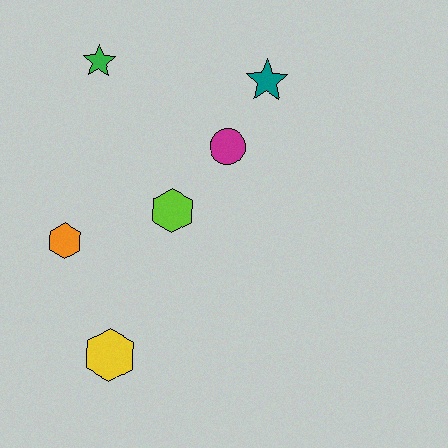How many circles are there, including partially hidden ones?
There is 1 circle.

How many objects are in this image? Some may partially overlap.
There are 6 objects.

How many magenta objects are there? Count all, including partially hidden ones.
There is 1 magenta object.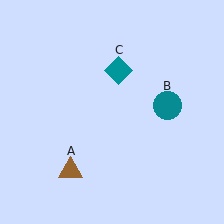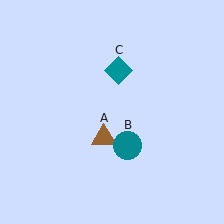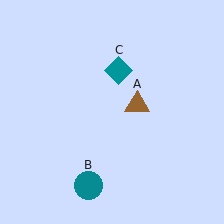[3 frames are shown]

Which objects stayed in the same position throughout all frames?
Teal diamond (object C) remained stationary.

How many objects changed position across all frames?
2 objects changed position: brown triangle (object A), teal circle (object B).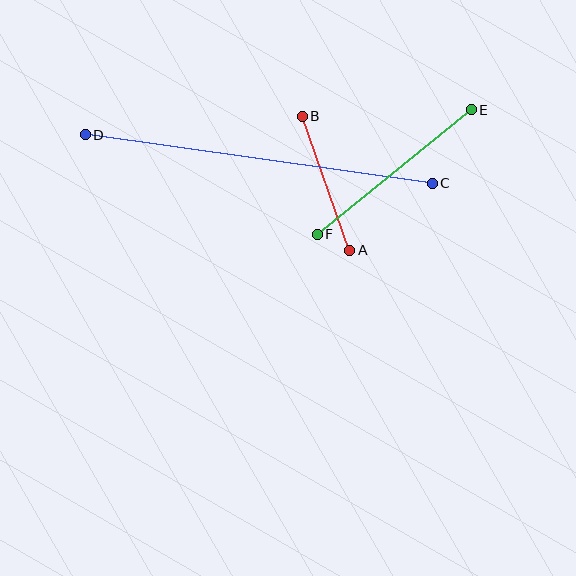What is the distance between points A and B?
The distance is approximately 142 pixels.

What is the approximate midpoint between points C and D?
The midpoint is at approximately (259, 159) pixels.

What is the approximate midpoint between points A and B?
The midpoint is at approximately (326, 183) pixels.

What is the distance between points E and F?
The distance is approximately 198 pixels.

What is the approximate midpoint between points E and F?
The midpoint is at approximately (394, 172) pixels.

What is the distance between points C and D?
The distance is approximately 350 pixels.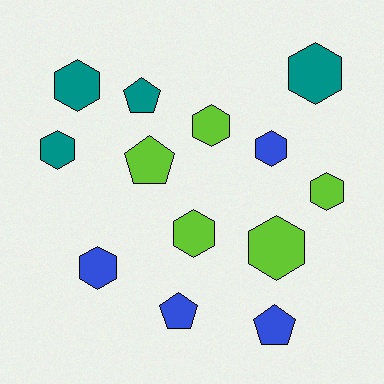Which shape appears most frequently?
Hexagon, with 9 objects.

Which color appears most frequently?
Lime, with 5 objects.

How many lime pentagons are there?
There is 1 lime pentagon.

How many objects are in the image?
There are 13 objects.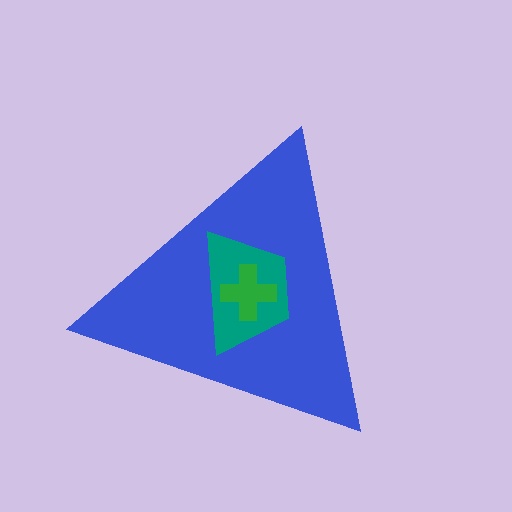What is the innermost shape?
The green cross.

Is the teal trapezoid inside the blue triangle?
Yes.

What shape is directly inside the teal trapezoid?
The green cross.